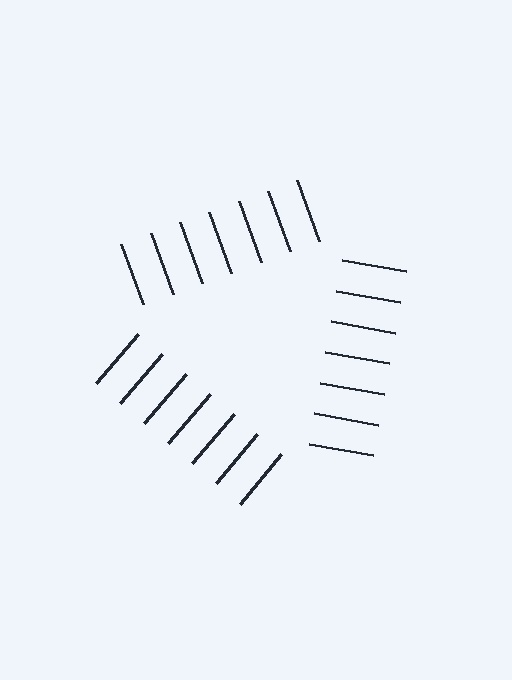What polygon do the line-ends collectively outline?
An illusory triangle — the line segments terminate on its edges but no continuous stroke is drawn.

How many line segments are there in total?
21 — 7 along each of the 3 edges.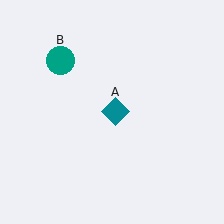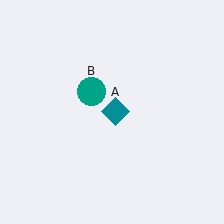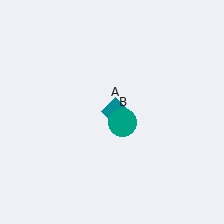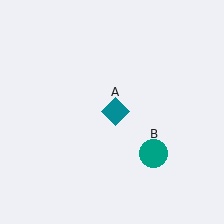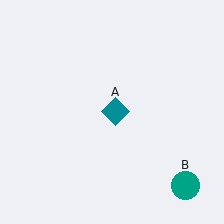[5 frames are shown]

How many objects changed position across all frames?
1 object changed position: teal circle (object B).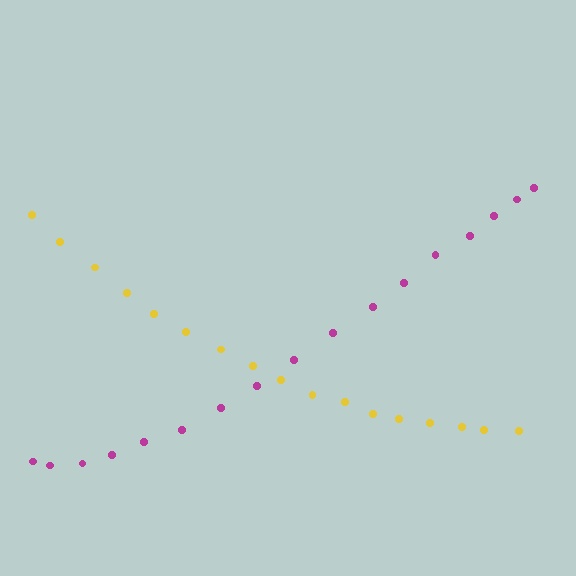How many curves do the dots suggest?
There are 2 distinct paths.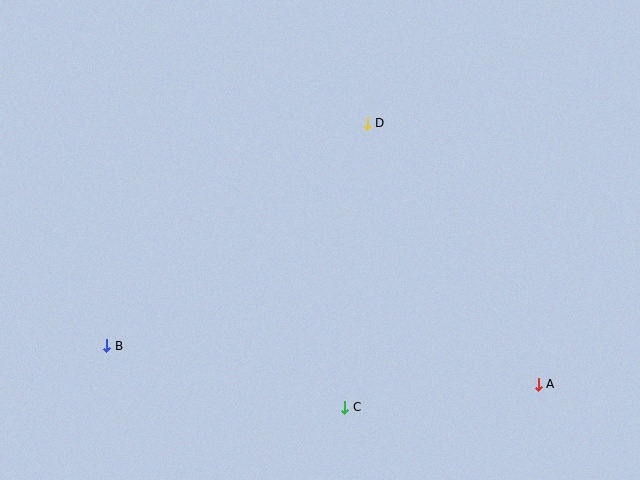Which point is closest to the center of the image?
Point D at (367, 123) is closest to the center.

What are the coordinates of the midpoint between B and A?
The midpoint between B and A is at (323, 365).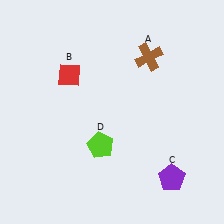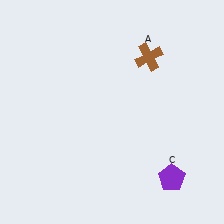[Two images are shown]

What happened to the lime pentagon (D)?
The lime pentagon (D) was removed in Image 2. It was in the bottom-left area of Image 1.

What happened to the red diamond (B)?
The red diamond (B) was removed in Image 2. It was in the top-left area of Image 1.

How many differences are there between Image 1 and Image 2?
There are 2 differences between the two images.